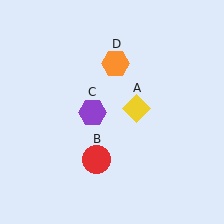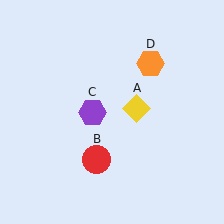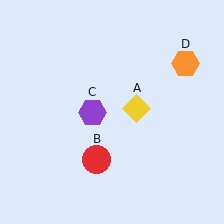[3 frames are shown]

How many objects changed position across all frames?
1 object changed position: orange hexagon (object D).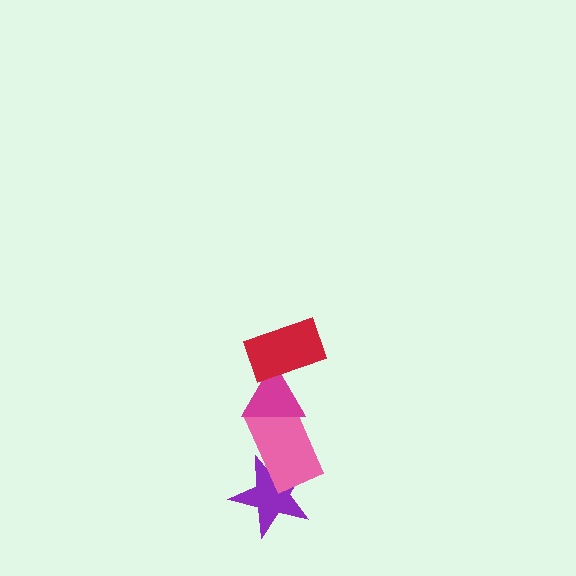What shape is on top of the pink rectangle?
The magenta triangle is on top of the pink rectangle.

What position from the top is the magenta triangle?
The magenta triangle is 2nd from the top.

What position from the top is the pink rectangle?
The pink rectangle is 3rd from the top.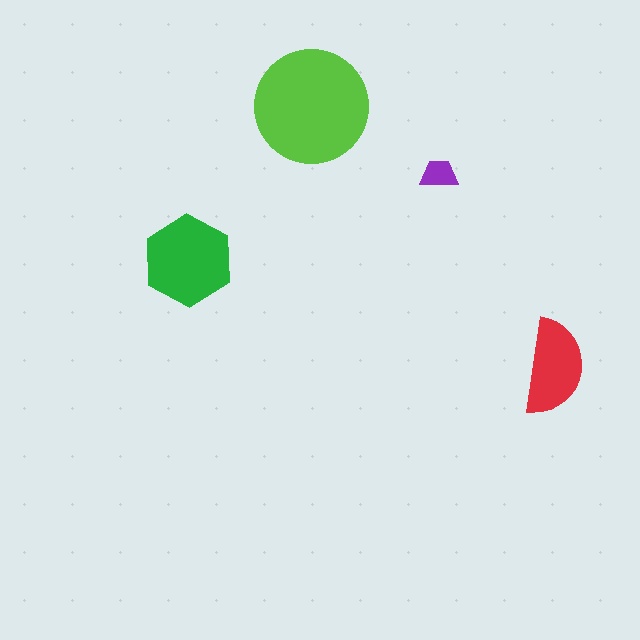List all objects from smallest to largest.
The purple trapezoid, the red semicircle, the green hexagon, the lime circle.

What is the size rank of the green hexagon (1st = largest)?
2nd.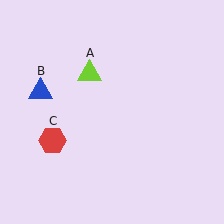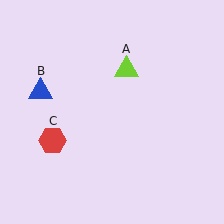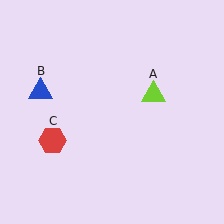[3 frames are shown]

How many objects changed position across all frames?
1 object changed position: lime triangle (object A).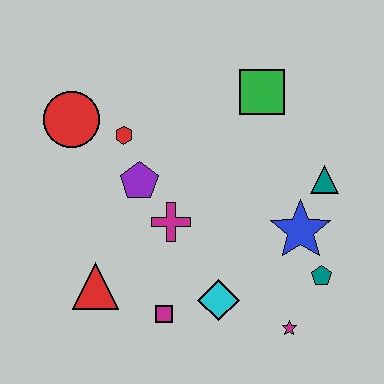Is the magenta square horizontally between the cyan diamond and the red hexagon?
Yes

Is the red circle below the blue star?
No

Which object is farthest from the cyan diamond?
The red circle is farthest from the cyan diamond.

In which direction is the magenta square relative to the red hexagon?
The magenta square is below the red hexagon.